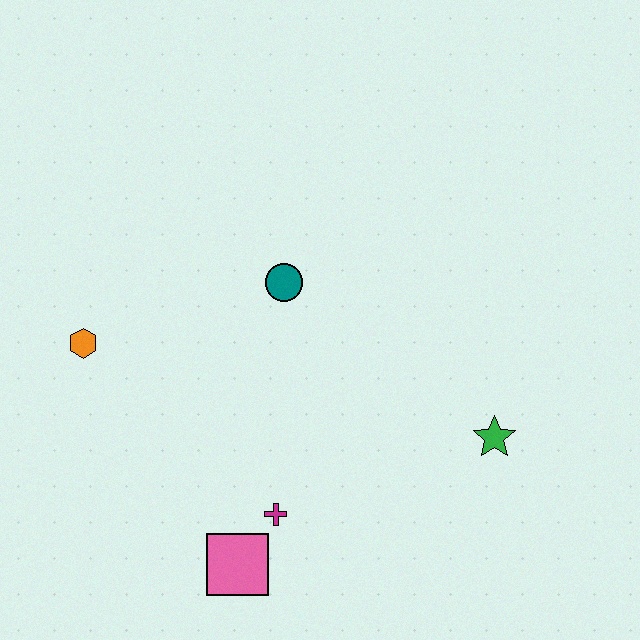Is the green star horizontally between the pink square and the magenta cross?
No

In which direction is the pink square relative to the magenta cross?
The pink square is below the magenta cross.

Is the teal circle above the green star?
Yes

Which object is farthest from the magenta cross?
The orange hexagon is farthest from the magenta cross.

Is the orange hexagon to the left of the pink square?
Yes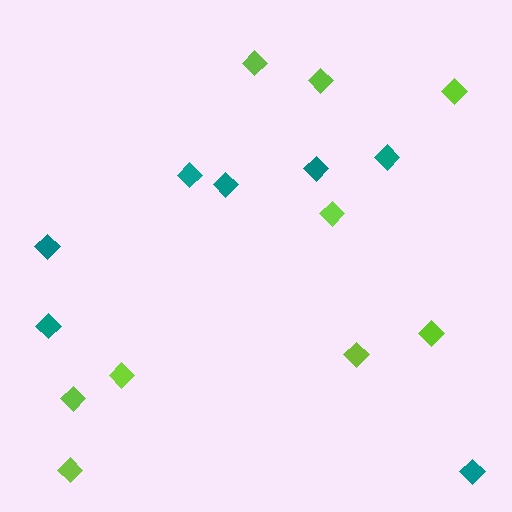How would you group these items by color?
There are 2 groups: one group of teal diamonds (7) and one group of lime diamonds (9).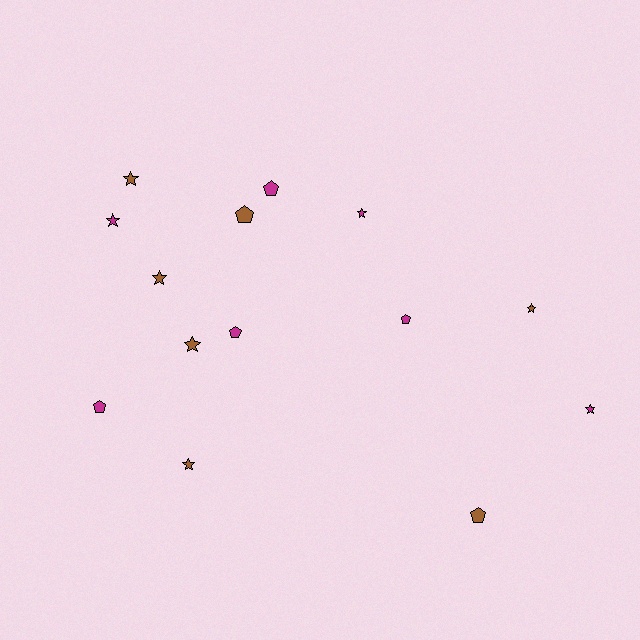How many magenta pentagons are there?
There are 4 magenta pentagons.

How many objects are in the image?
There are 14 objects.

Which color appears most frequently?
Magenta, with 7 objects.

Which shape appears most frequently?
Star, with 8 objects.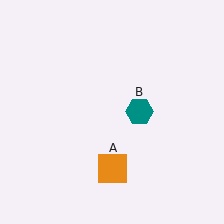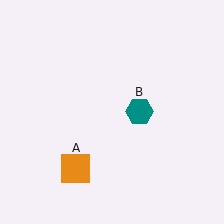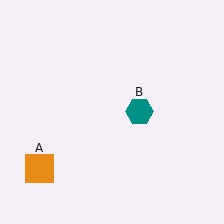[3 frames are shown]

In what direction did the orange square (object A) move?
The orange square (object A) moved left.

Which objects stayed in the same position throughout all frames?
Teal hexagon (object B) remained stationary.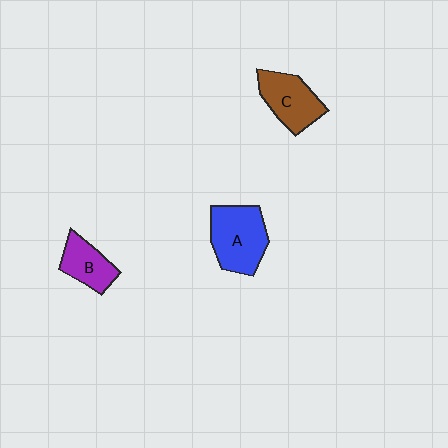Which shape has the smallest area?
Shape B (purple).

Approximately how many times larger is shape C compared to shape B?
Approximately 1.3 times.